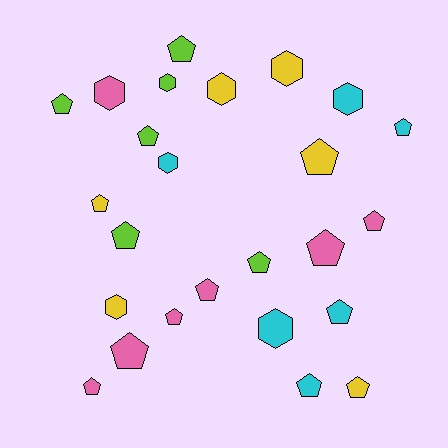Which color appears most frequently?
Pink, with 7 objects.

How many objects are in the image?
There are 25 objects.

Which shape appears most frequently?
Pentagon, with 17 objects.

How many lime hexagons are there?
There is 1 lime hexagon.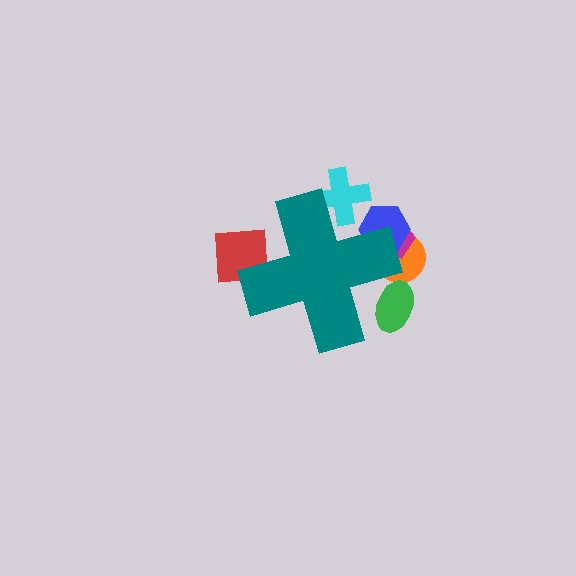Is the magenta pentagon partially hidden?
Yes, the magenta pentagon is partially hidden behind the teal cross.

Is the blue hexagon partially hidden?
Yes, the blue hexagon is partially hidden behind the teal cross.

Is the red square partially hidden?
Yes, the red square is partially hidden behind the teal cross.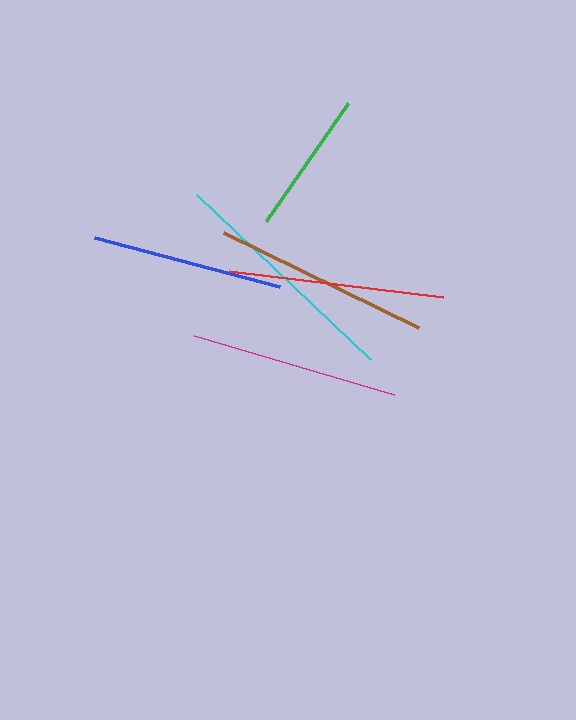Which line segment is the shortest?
The green line is the shortest at approximately 144 pixels.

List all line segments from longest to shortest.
From longest to shortest: cyan, brown, red, magenta, blue, green.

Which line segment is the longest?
The cyan line is the longest at approximately 239 pixels.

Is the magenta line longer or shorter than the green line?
The magenta line is longer than the green line.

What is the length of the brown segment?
The brown segment is approximately 217 pixels long.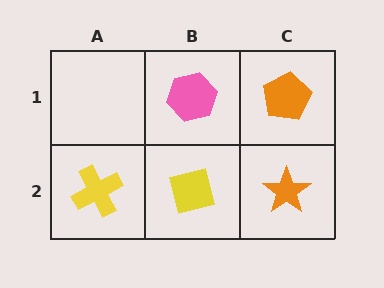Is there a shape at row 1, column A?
No, that cell is empty.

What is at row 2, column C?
An orange star.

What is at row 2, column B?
A yellow square.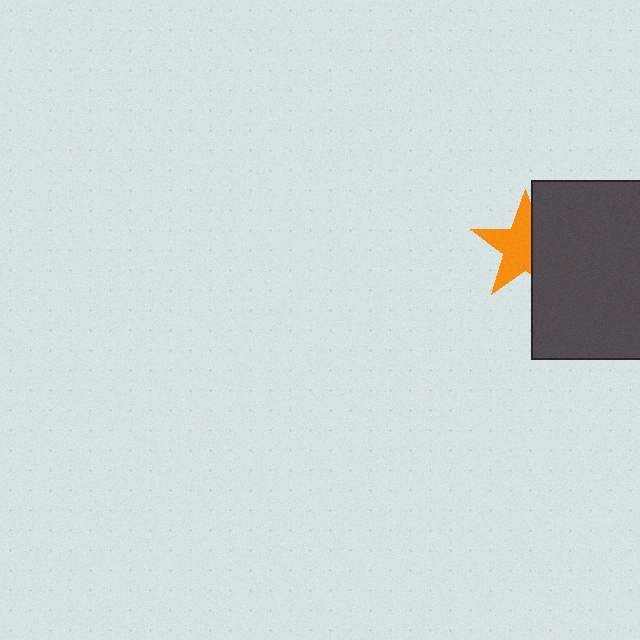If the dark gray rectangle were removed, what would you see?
You would see the complete orange star.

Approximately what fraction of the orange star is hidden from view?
Roughly 39% of the orange star is hidden behind the dark gray rectangle.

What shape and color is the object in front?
The object in front is a dark gray rectangle.